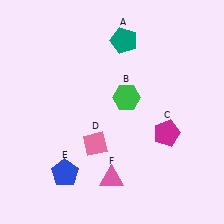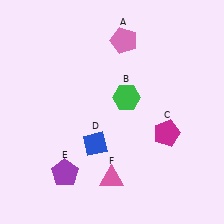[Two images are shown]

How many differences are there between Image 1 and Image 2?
There are 3 differences between the two images.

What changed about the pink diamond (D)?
In Image 1, D is pink. In Image 2, it changed to blue.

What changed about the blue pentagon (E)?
In Image 1, E is blue. In Image 2, it changed to purple.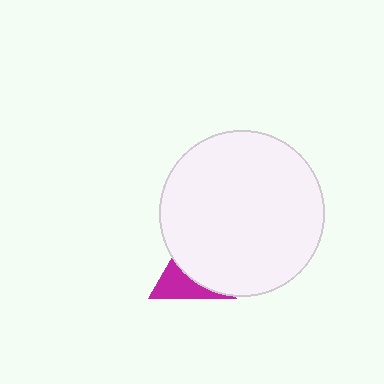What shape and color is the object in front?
The object in front is a white circle.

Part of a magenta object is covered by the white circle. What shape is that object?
It is a triangle.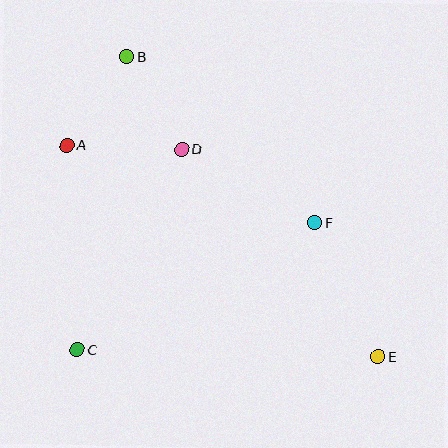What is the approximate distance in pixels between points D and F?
The distance between D and F is approximately 152 pixels.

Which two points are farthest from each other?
Points B and E are farthest from each other.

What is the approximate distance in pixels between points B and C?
The distance between B and C is approximately 297 pixels.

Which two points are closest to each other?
Points A and B are closest to each other.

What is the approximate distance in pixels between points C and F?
The distance between C and F is approximately 269 pixels.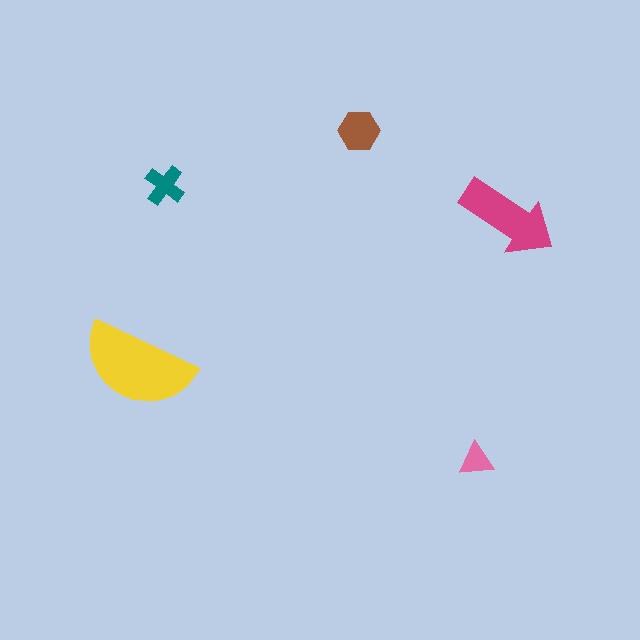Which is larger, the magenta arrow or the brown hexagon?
The magenta arrow.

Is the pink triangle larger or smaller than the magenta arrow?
Smaller.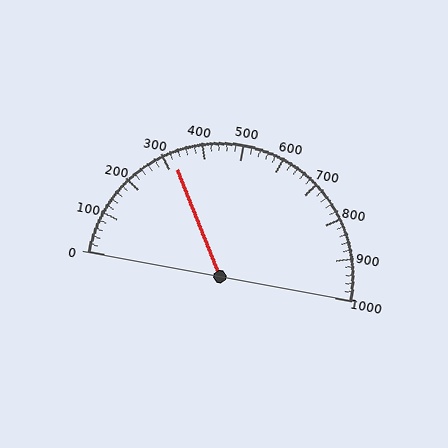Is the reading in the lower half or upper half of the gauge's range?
The reading is in the lower half of the range (0 to 1000).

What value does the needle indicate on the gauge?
The needle indicates approximately 320.